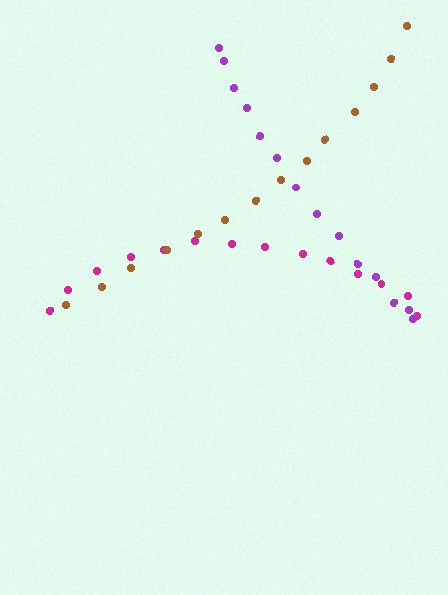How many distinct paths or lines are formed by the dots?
There are 3 distinct paths.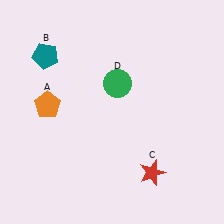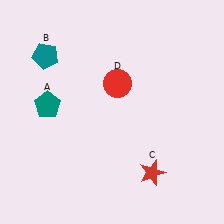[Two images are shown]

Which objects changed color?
A changed from orange to teal. D changed from green to red.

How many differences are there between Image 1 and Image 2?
There are 2 differences between the two images.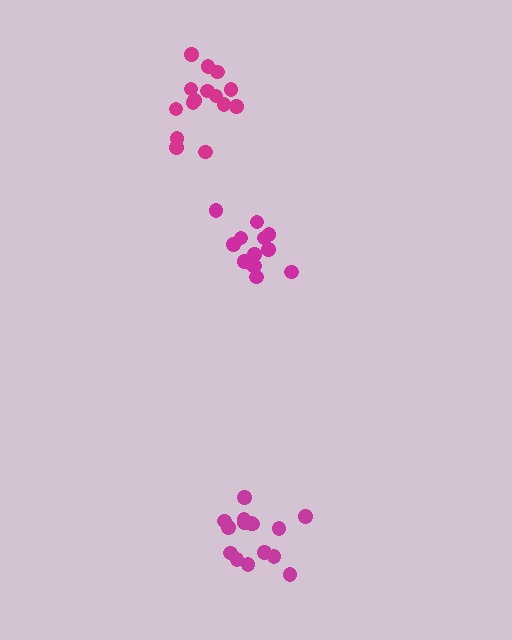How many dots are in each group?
Group 1: 15 dots, Group 2: 15 dots, Group 3: 13 dots (43 total).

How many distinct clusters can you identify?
There are 3 distinct clusters.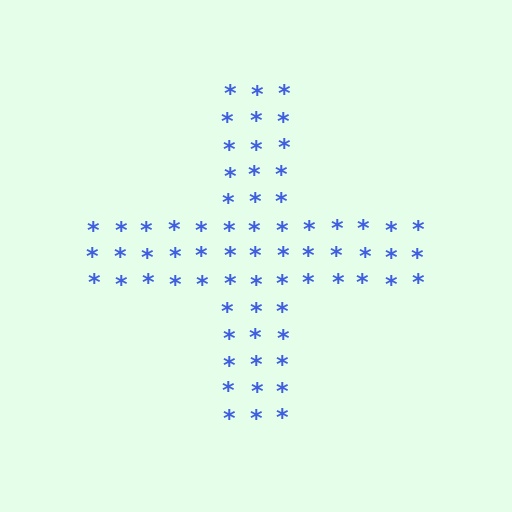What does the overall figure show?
The overall figure shows a cross.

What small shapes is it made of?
It is made of small asterisks.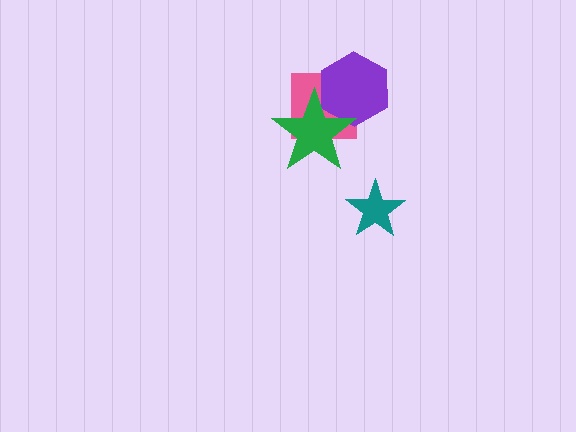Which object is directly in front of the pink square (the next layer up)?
The purple hexagon is directly in front of the pink square.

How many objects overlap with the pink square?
2 objects overlap with the pink square.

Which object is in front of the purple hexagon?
The green star is in front of the purple hexagon.